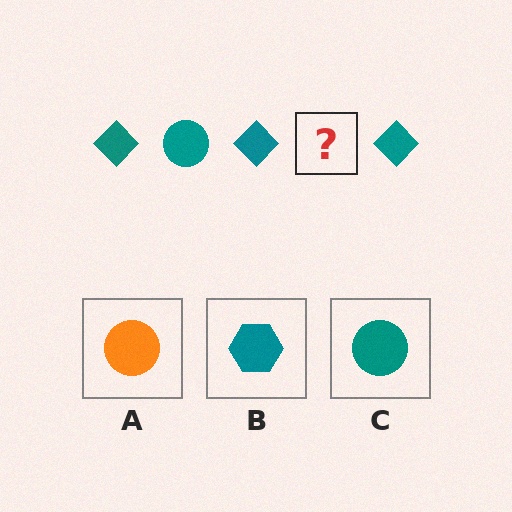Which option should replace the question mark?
Option C.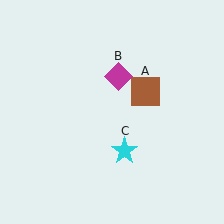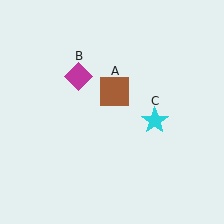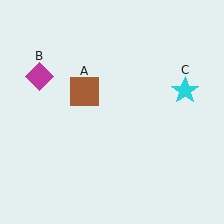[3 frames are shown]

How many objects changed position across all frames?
3 objects changed position: brown square (object A), magenta diamond (object B), cyan star (object C).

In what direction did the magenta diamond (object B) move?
The magenta diamond (object B) moved left.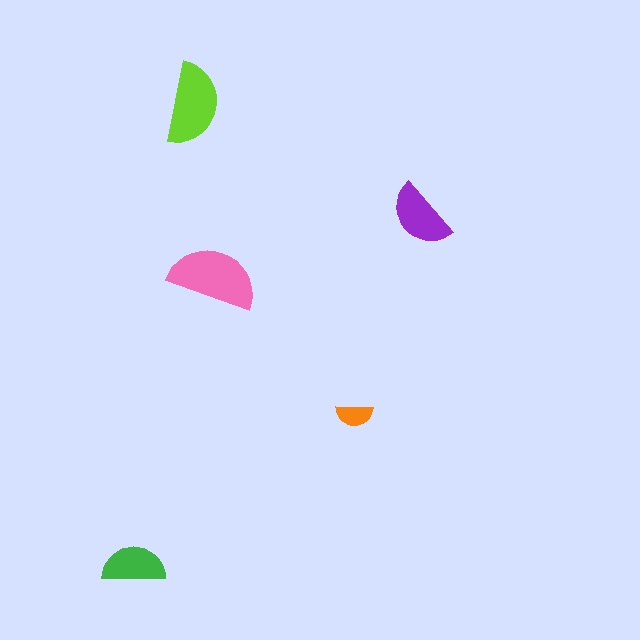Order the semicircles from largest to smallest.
the pink one, the lime one, the purple one, the green one, the orange one.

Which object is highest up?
The lime semicircle is topmost.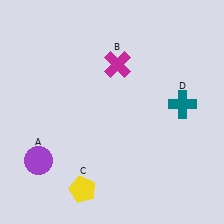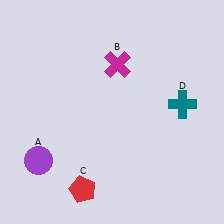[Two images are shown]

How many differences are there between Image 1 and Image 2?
There is 1 difference between the two images.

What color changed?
The pentagon (C) changed from yellow in Image 1 to red in Image 2.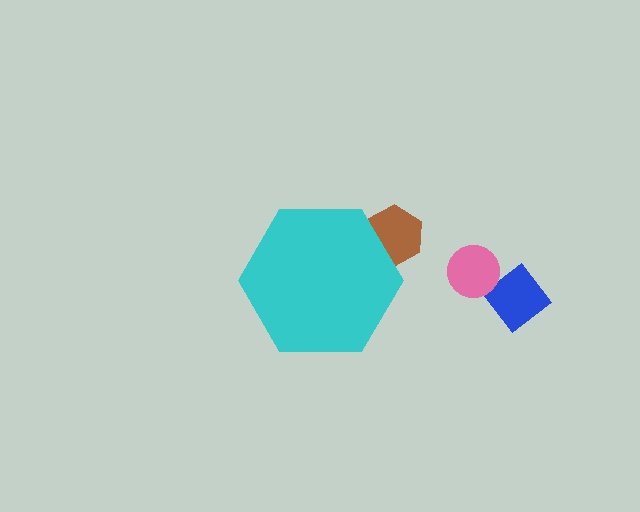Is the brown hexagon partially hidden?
Yes, the brown hexagon is partially hidden behind the cyan hexagon.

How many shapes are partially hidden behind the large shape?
1 shape is partially hidden.